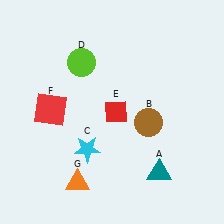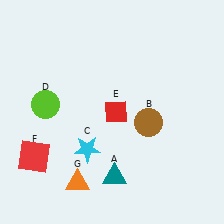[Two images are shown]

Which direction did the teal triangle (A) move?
The teal triangle (A) moved left.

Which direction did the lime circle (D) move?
The lime circle (D) moved down.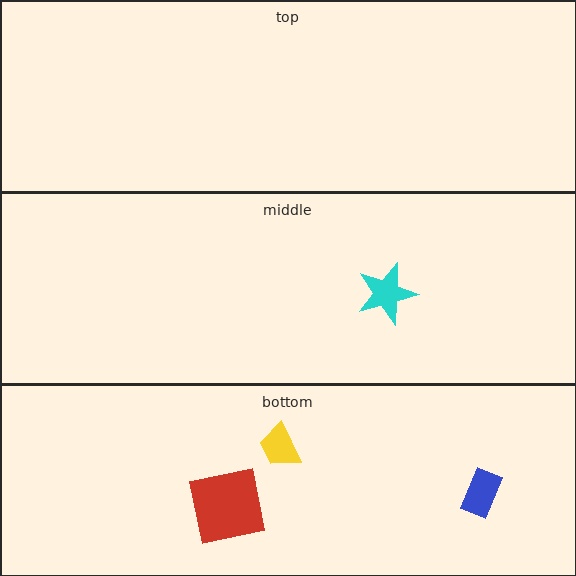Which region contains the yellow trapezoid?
The bottom region.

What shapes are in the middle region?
The cyan star.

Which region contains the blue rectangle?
The bottom region.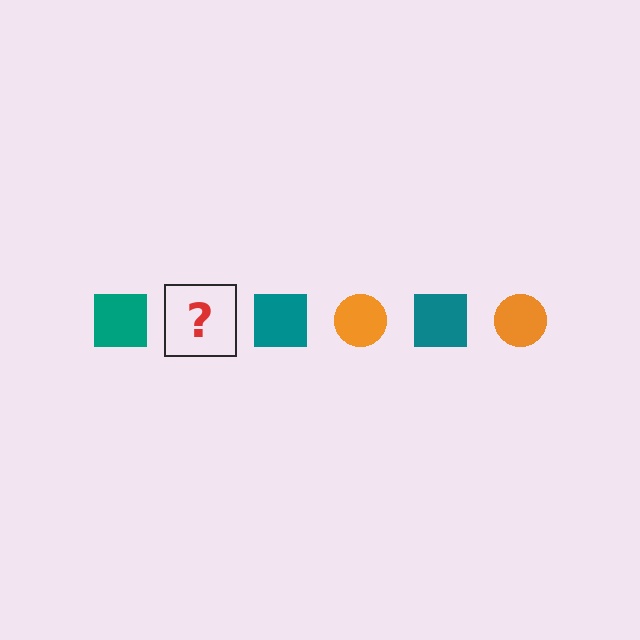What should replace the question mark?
The question mark should be replaced with an orange circle.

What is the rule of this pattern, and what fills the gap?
The rule is that the pattern alternates between teal square and orange circle. The gap should be filled with an orange circle.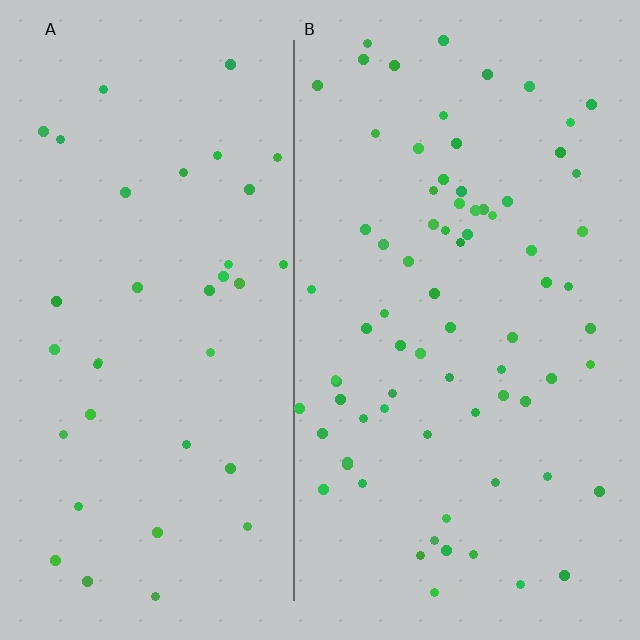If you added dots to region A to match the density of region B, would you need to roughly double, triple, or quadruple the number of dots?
Approximately double.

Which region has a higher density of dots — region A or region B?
B (the right).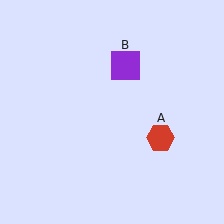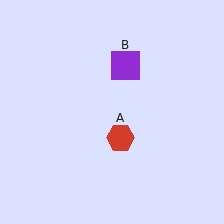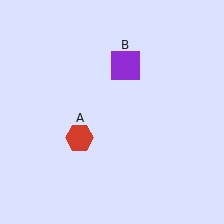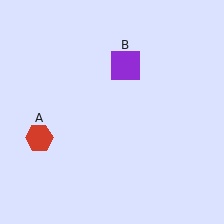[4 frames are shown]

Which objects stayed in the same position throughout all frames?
Purple square (object B) remained stationary.